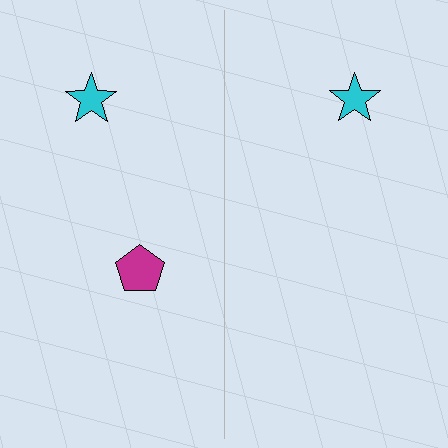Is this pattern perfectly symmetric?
No, the pattern is not perfectly symmetric. A magenta pentagon is missing from the right side.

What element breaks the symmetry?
A magenta pentagon is missing from the right side.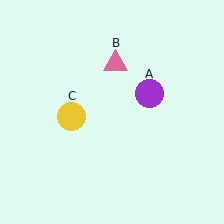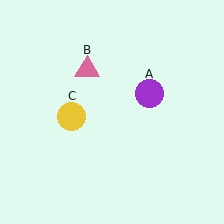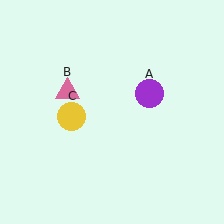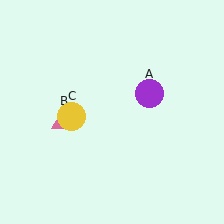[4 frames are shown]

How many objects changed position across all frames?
1 object changed position: pink triangle (object B).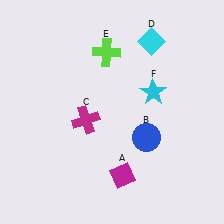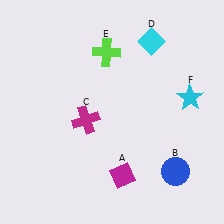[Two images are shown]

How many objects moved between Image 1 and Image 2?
2 objects moved between the two images.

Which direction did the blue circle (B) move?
The blue circle (B) moved down.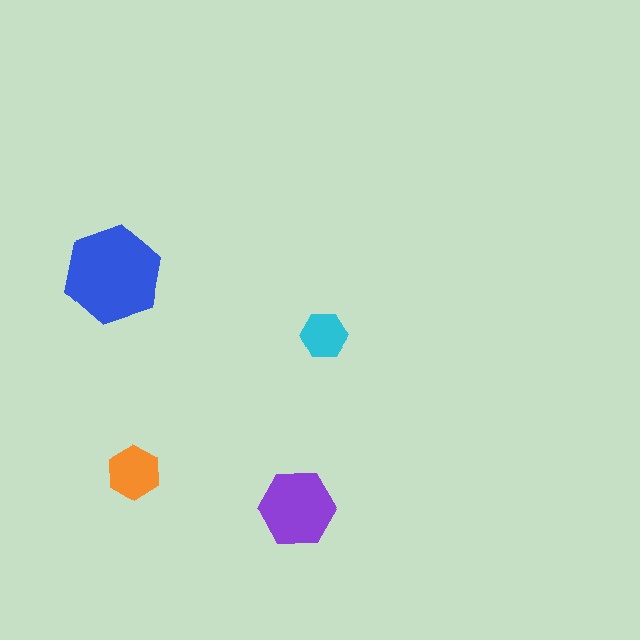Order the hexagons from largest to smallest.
the blue one, the purple one, the orange one, the cyan one.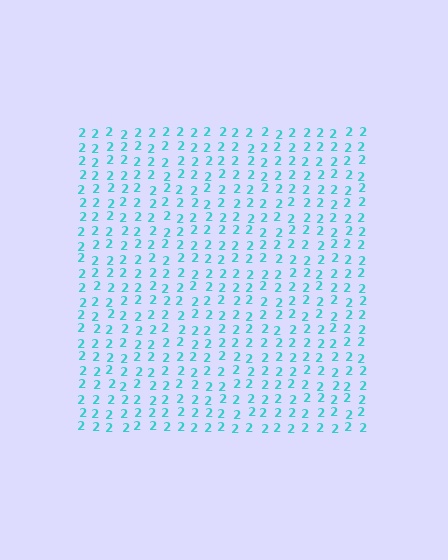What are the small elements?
The small elements are digit 2's.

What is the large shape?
The large shape is a square.